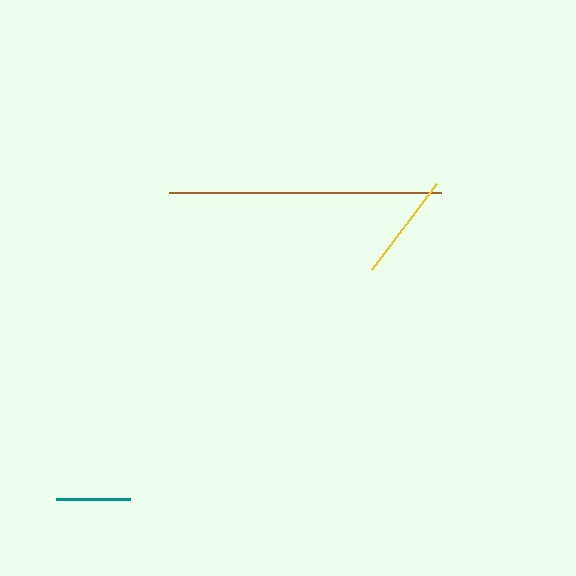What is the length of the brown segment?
The brown segment is approximately 273 pixels long.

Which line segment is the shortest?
The teal line is the shortest at approximately 74 pixels.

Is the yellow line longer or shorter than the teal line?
The yellow line is longer than the teal line.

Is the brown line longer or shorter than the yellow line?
The brown line is longer than the yellow line.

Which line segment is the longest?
The brown line is the longest at approximately 273 pixels.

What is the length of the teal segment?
The teal segment is approximately 74 pixels long.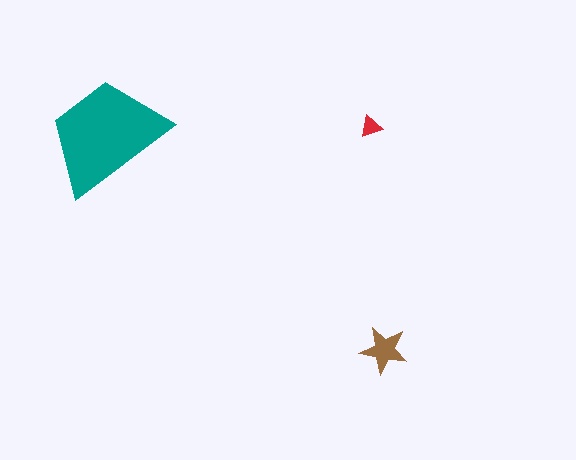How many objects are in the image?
There are 3 objects in the image.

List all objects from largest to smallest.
The teal trapezoid, the brown star, the red triangle.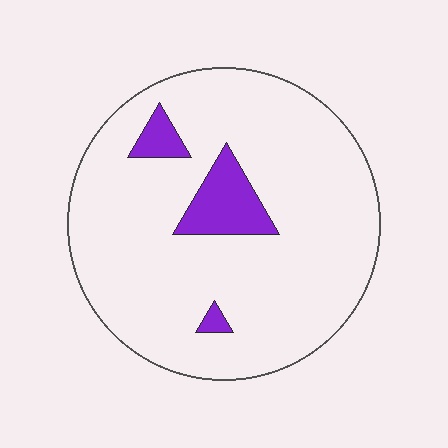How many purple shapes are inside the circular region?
3.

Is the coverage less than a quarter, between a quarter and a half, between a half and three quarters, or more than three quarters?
Less than a quarter.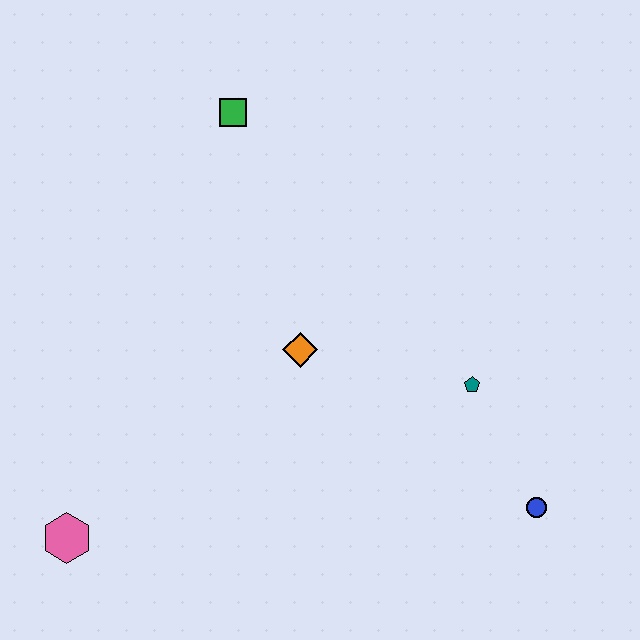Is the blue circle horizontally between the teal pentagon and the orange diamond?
No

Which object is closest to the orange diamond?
The teal pentagon is closest to the orange diamond.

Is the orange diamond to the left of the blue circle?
Yes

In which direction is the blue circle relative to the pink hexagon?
The blue circle is to the right of the pink hexagon.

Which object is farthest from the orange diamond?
The pink hexagon is farthest from the orange diamond.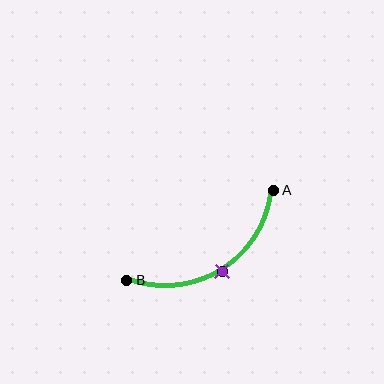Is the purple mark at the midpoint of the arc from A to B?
Yes. The purple mark lies on the arc at equal arc-length from both A and B — it is the arc midpoint.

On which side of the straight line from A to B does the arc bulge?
The arc bulges below the straight line connecting A and B.